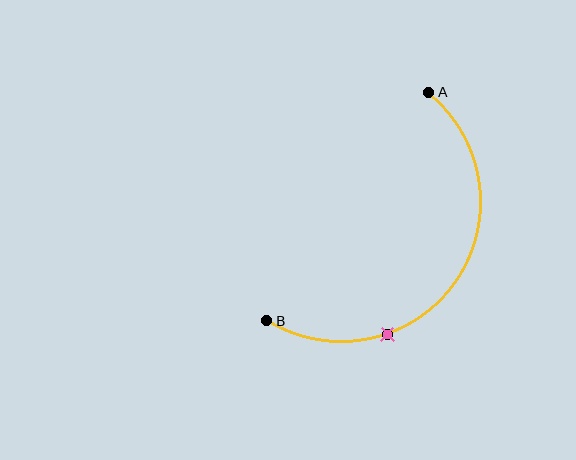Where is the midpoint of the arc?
The arc midpoint is the point on the curve farthest from the straight line joining A and B. It sits below and to the right of that line.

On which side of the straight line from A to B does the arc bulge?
The arc bulges below and to the right of the straight line connecting A and B.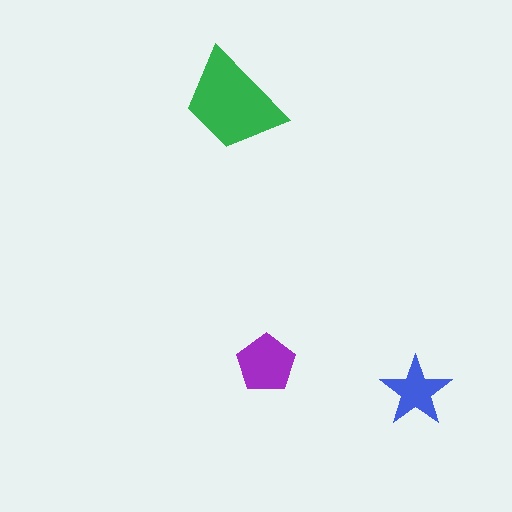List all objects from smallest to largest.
The blue star, the purple pentagon, the green trapezoid.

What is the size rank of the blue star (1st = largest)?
3rd.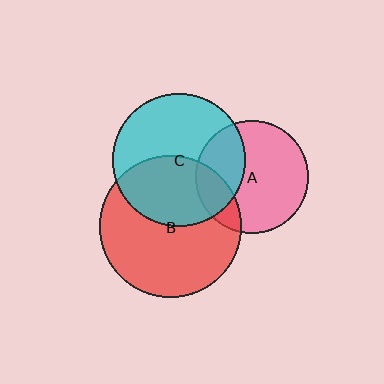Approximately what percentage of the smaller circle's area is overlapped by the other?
Approximately 45%.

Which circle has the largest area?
Circle B (red).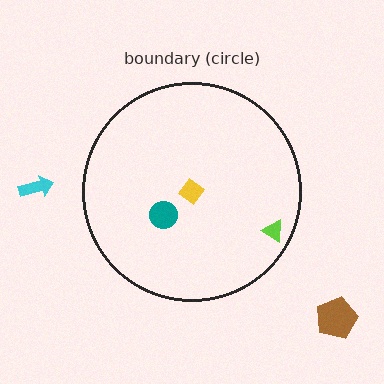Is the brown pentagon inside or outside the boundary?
Outside.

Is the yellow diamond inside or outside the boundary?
Inside.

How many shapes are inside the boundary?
3 inside, 2 outside.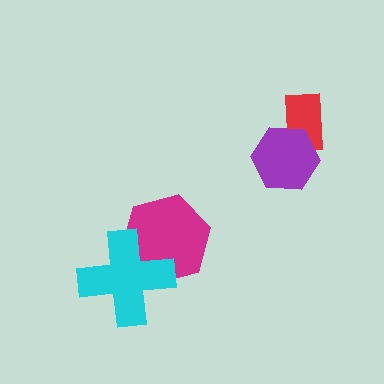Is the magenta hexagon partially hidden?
Yes, it is partially covered by another shape.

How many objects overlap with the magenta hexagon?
1 object overlaps with the magenta hexagon.